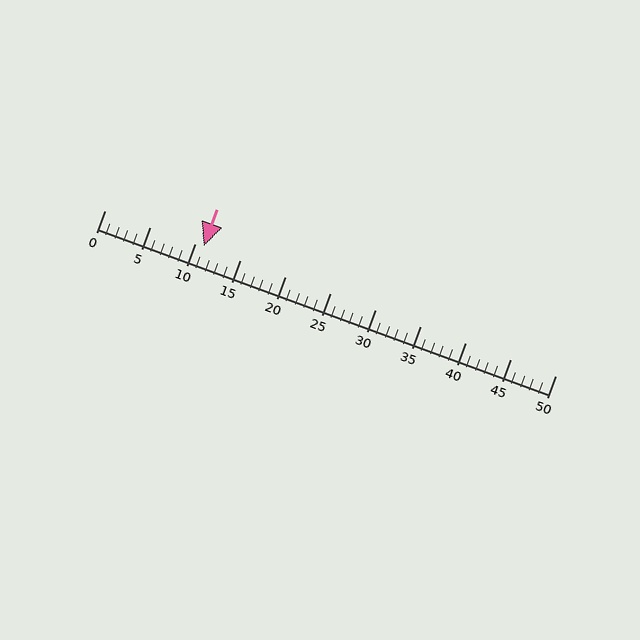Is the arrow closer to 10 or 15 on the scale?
The arrow is closer to 10.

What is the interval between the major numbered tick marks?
The major tick marks are spaced 5 units apart.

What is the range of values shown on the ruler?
The ruler shows values from 0 to 50.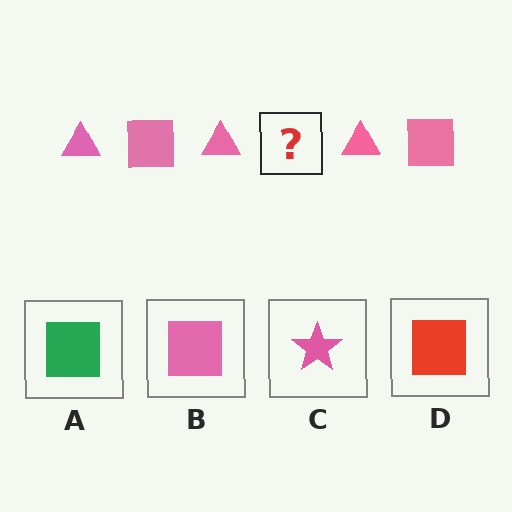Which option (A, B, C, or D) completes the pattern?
B.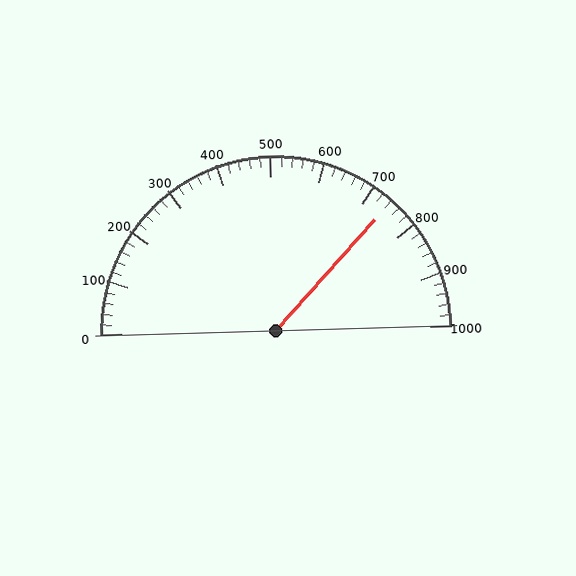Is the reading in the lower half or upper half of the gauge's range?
The reading is in the upper half of the range (0 to 1000).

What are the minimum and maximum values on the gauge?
The gauge ranges from 0 to 1000.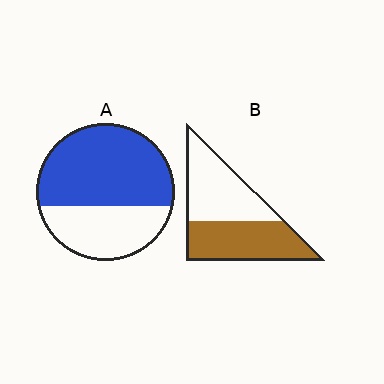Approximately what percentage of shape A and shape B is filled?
A is approximately 65% and B is approximately 50%.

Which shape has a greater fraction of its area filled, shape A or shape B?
Shape A.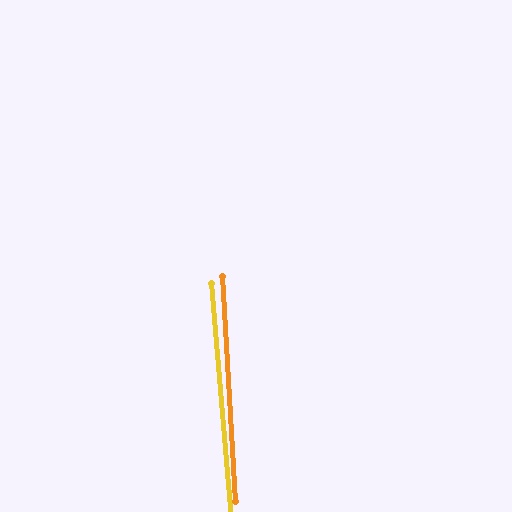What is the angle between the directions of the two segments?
Approximately 2 degrees.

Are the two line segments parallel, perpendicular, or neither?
Parallel — their directions differ by only 1.7°.